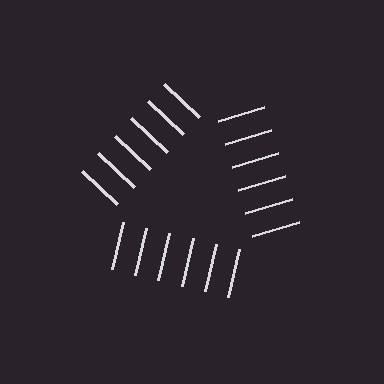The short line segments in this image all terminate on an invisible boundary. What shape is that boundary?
An illusory triangle — the line segments terminate on its edges but no continuous stroke is drawn.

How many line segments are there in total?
18 — 6 along each of the 3 edges.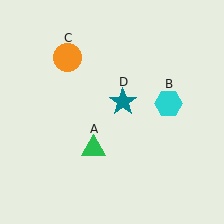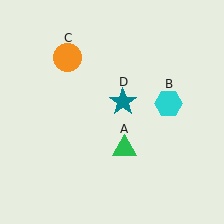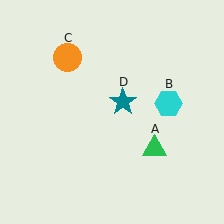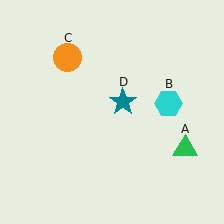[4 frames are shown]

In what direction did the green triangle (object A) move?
The green triangle (object A) moved right.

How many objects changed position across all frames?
1 object changed position: green triangle (object A).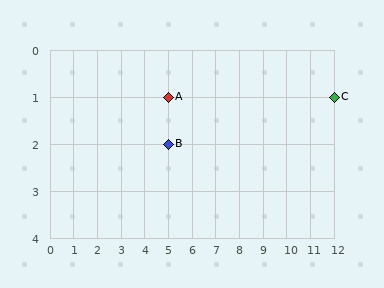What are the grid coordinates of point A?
Point A is at grid coordinates (5, 1).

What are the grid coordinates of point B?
Point B is at grid coordinates (5, 2).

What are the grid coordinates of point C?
Point C is at grid coordinates (12, 1).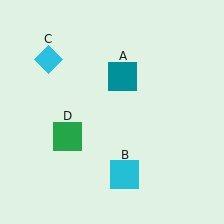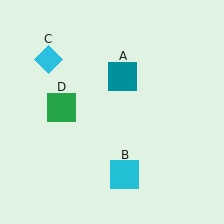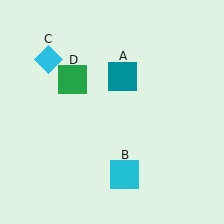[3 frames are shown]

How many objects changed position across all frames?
1 object changed position: green square (object D).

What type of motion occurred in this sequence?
The green square (object D) rotated clockwise around the center of the scene.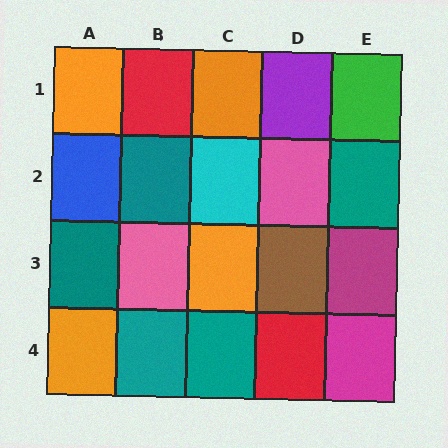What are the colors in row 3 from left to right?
Teal, pink, orange, brown, magenta.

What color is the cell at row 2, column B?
Teal.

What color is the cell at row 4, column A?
Orange.